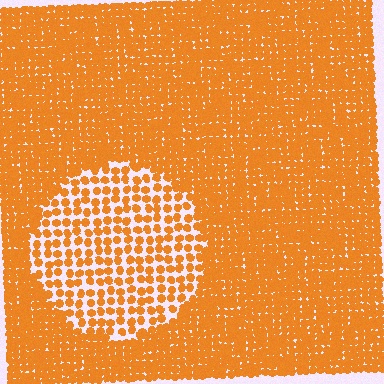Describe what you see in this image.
The image contains small orange elements arranged at two different densities. A circle-shaped region is visible where the elements are less densely packed than the surrounding area.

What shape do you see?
I see a circle.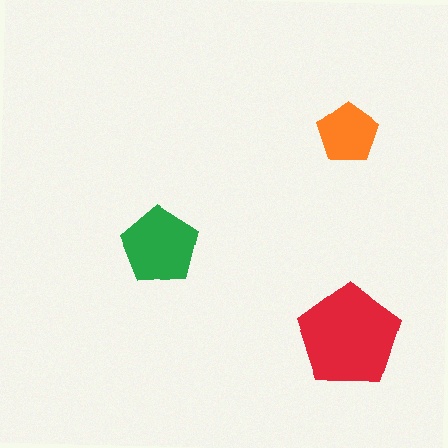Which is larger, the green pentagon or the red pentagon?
The red one.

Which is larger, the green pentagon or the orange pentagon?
The green one.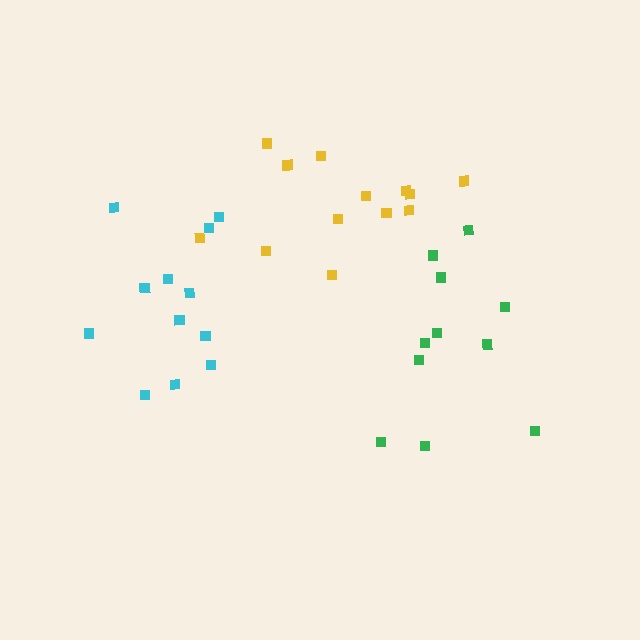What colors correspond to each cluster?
The clusters are colored: green, cyan, yellow.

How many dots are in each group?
Group 1: 11 dots, Group 2: 12 dots, Group 3: 13 dots (36 total).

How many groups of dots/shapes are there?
There are 3 groups.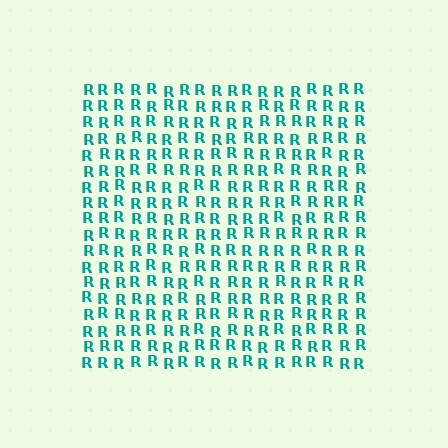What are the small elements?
The small elements are letter R's.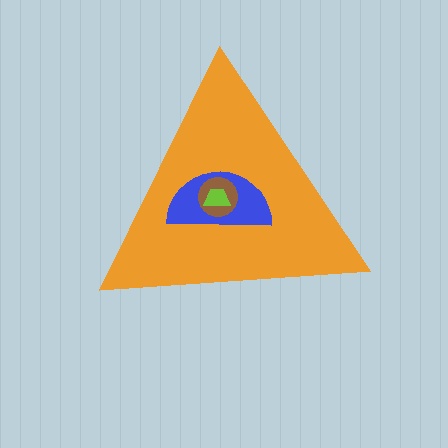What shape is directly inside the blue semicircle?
The brown circle.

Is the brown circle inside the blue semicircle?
Yes.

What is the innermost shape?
The lime trapezoid.